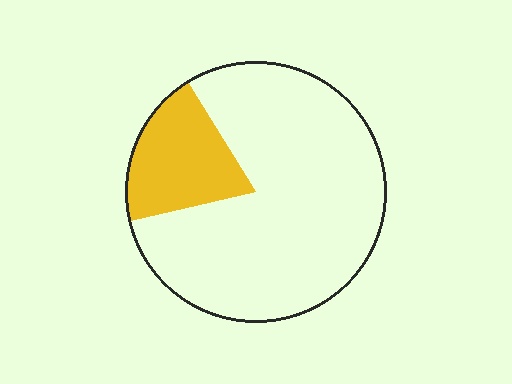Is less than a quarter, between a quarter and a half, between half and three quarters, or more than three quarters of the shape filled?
Less than a quarter.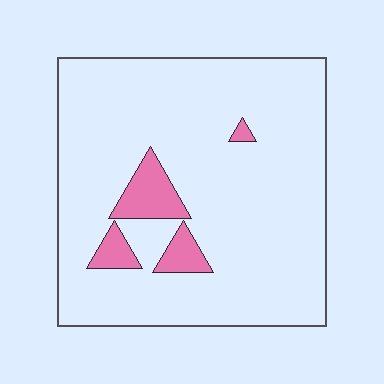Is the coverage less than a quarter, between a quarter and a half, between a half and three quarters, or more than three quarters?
Less than a quarter.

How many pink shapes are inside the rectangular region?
4.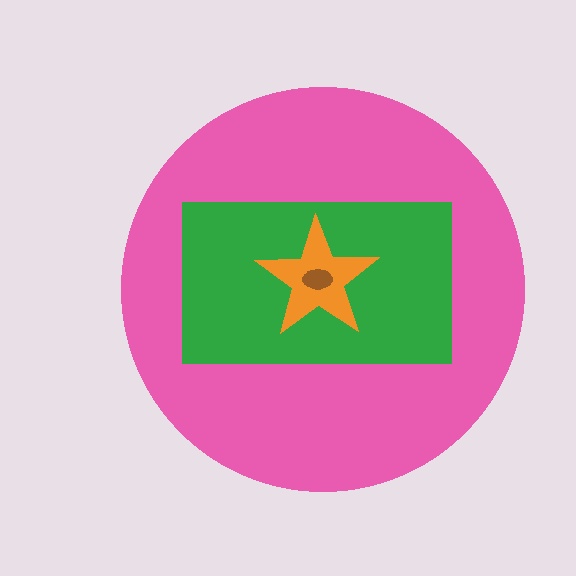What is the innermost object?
The brown ellipse.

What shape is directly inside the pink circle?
The green rectangle.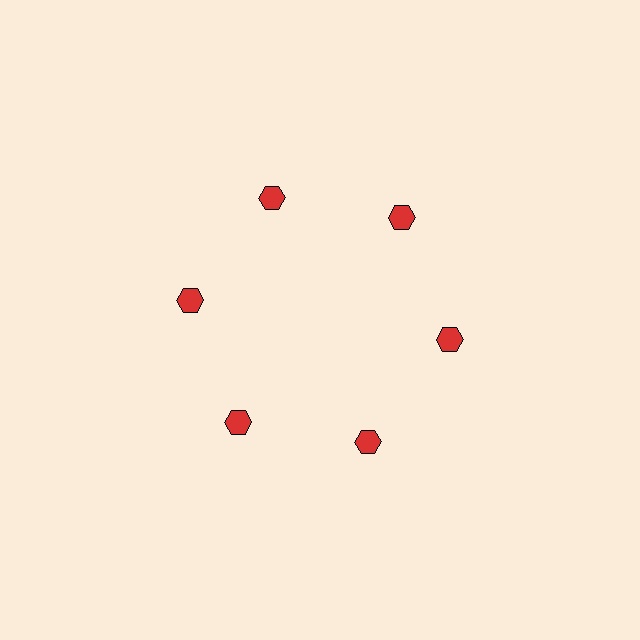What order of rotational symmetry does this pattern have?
This pattern has 6-fold rotational symmetry.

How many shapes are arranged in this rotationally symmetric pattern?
There are 6 shapes, arranged in 6 groups of 1.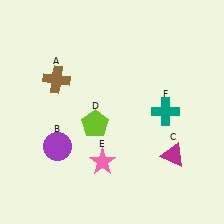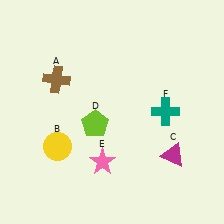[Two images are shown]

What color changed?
The circle (B) changed from purple in Image 1 to yellow in Image 2.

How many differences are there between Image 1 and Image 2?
There is 1 difference between the two images.